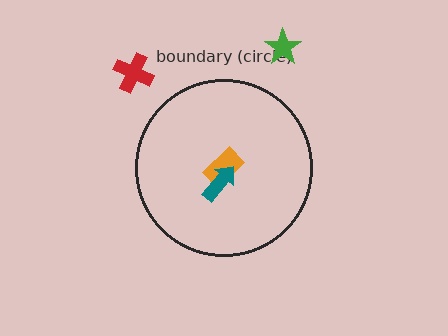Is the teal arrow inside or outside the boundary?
Inside.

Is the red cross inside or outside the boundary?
Outside.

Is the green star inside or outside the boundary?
Outside.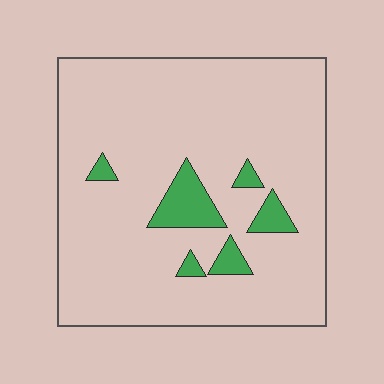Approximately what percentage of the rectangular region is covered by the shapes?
Approximately 10%.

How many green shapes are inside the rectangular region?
6.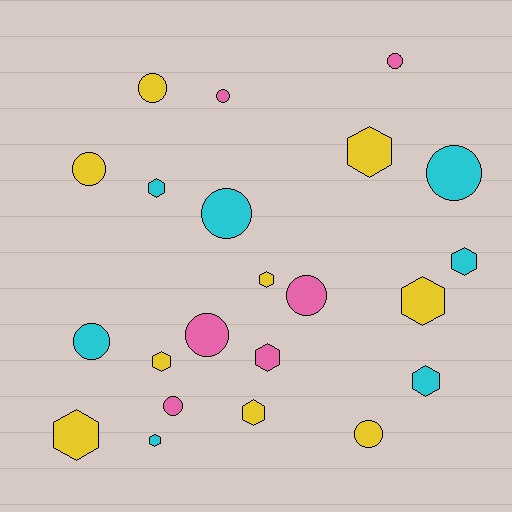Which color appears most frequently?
Yellow, with 9 objects.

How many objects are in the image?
There are 22 objects.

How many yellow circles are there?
There are 3 yellow circles.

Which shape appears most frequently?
Hexagon, with 11 objects.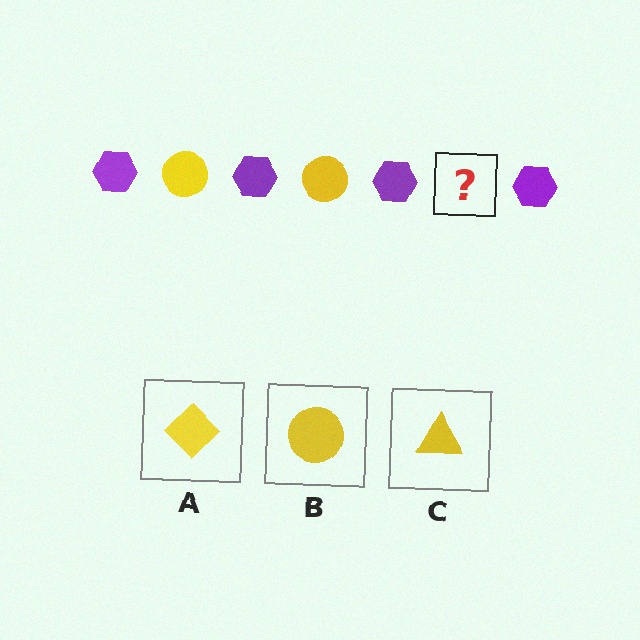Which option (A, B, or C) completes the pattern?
B.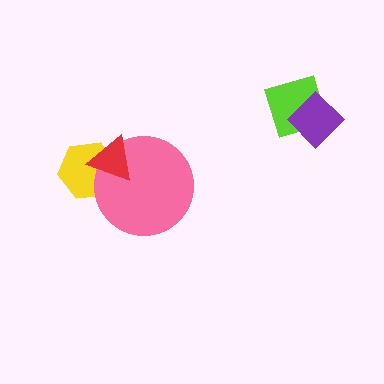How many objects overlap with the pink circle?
2 objects overlap with the pink circle.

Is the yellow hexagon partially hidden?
Yes, it is partially covered by another shape.